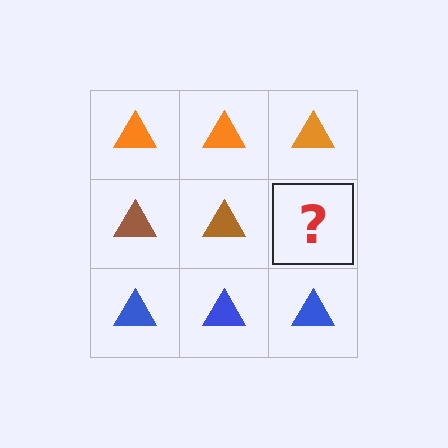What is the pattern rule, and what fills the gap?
The rule is that each row has a consistent color. The gap should be filled with a brown triangle.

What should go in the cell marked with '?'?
The missing cell should contain a brown triangle.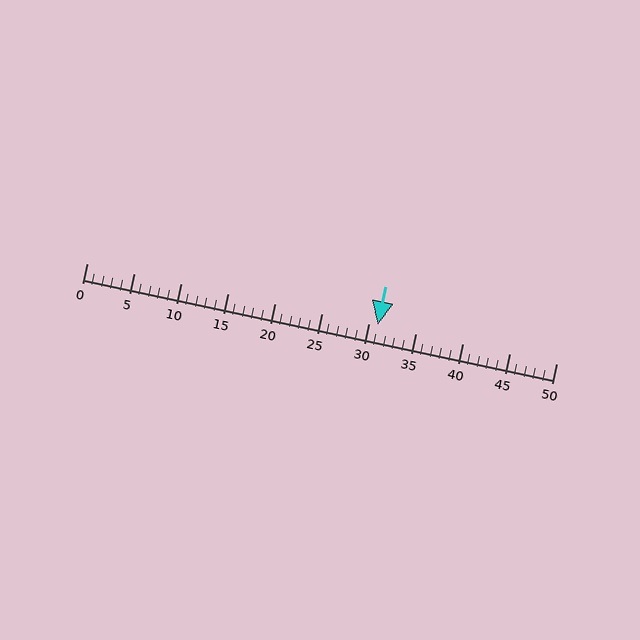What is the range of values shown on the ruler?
The ruler shows values from 0 to 50.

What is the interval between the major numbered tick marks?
The major tick marks are spaced 5 units apart.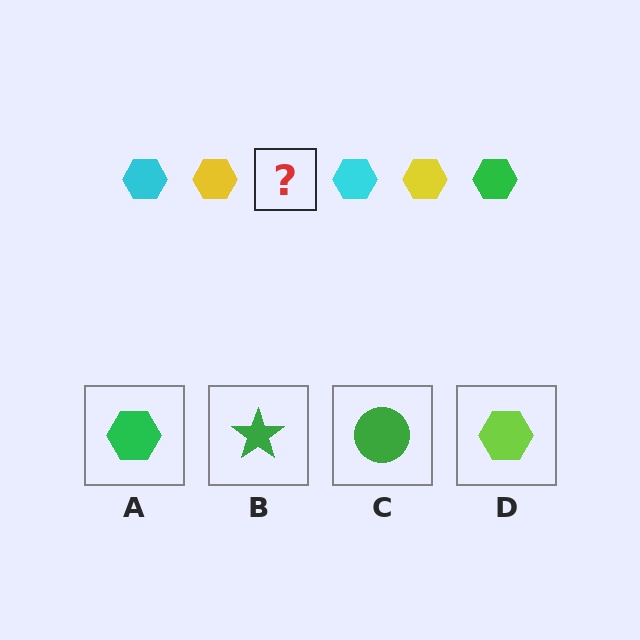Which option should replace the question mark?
Option A.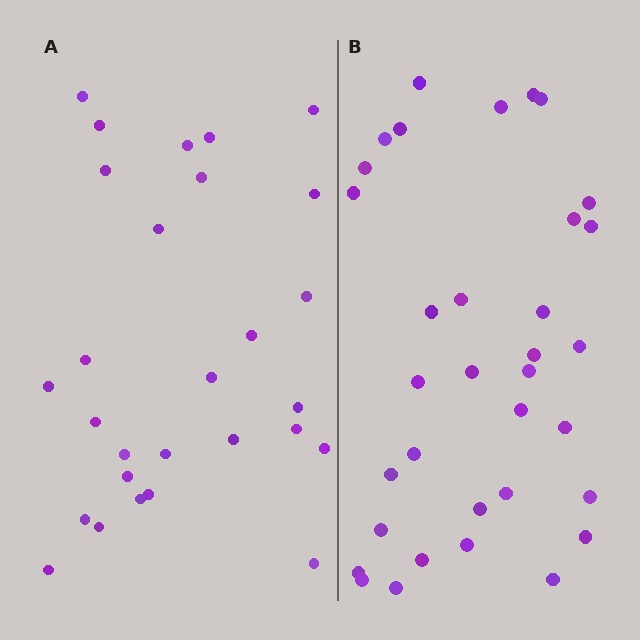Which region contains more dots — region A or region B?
Region B (the right region) has more dots.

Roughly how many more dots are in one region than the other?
Region B has about 6 more dots than region A.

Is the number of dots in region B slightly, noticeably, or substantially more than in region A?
Region B has only slightly more — the two regions are fairly close. The ratio is roughly 1.2 to 1.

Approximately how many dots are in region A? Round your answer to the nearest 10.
About 30 dots. (The exact count is 28, which rounds to 30.)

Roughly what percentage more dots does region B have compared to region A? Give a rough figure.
About 20% more.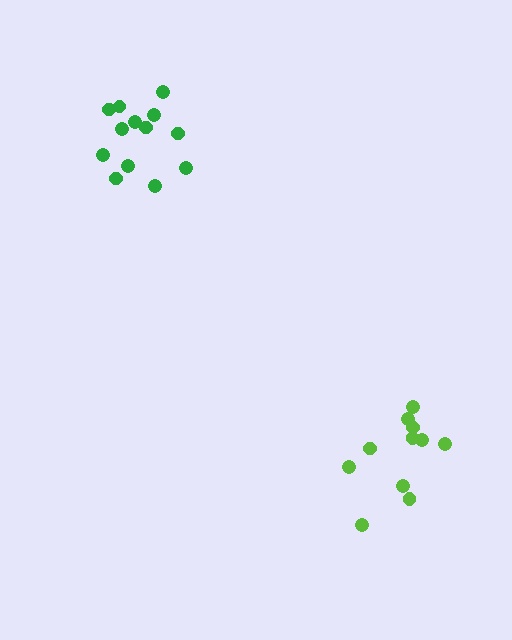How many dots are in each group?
Group 1: 11 dots, Group 2: 13 dots (24 total).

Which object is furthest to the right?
The lime cluster is rightmost.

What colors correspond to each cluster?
The clusters are colored: lime, green.